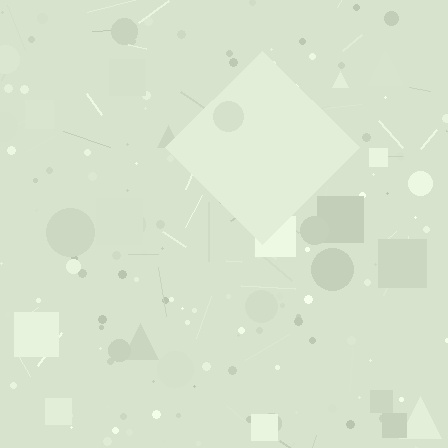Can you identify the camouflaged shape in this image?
The camouflaged shape is a diamond.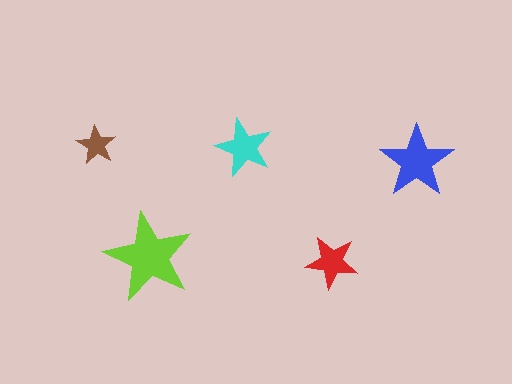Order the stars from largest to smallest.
the lime one, the blue one, the cyan one, the red one, the brown one.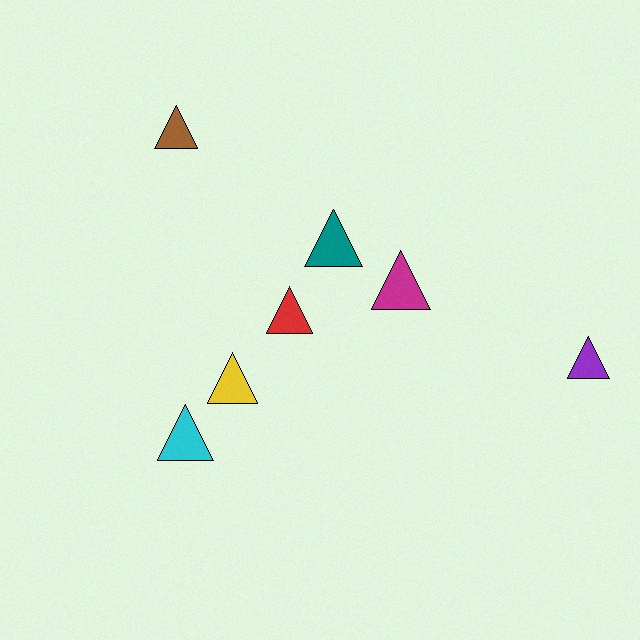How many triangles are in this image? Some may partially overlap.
There are 7 triangles.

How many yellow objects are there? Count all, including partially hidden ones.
There is 1 yellow object.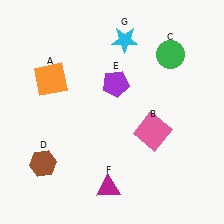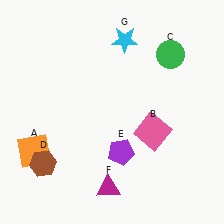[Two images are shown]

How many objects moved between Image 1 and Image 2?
2 objects moved between the two images.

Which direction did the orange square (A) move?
The orange square (A) moved down.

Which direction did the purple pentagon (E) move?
The purple pentagon (E) moved down.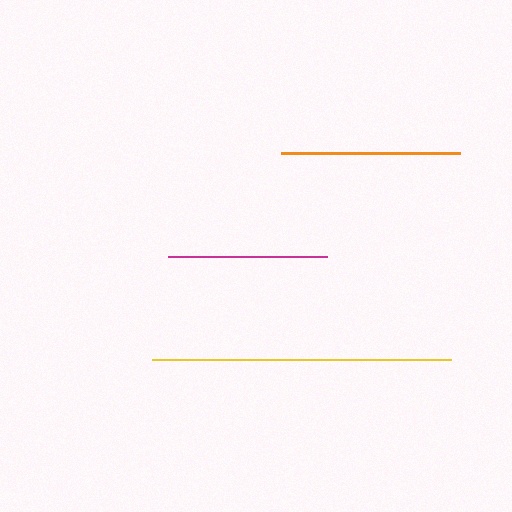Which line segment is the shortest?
The magenta line is the shortest at approximately 159 pixels.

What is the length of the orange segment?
The orange segment is approximately 179 pixels long.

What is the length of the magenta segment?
The magenta segment is approximately 159 pixels long.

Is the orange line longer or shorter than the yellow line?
The yellow line is longer than the orange line.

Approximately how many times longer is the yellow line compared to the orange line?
The yellow line is approximately 1.7 times the length of the orange line.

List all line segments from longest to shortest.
From longest to shortest: yellow, orange, magenta.